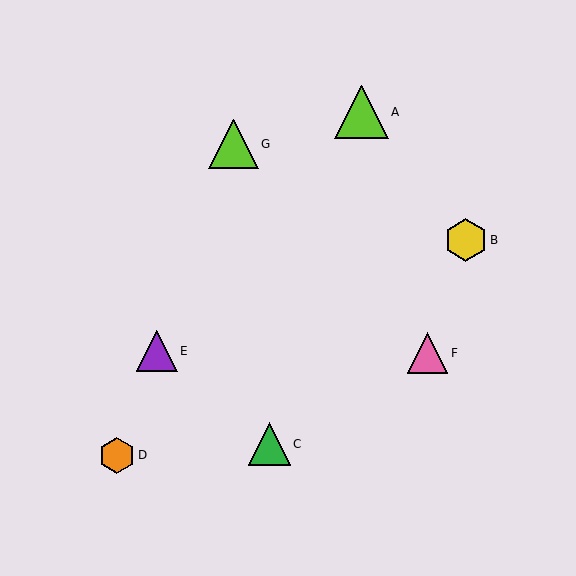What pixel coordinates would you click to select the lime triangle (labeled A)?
Click at (362, 112) to select the lime triangle A.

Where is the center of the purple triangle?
The center of the purple triangle is at (157, 351).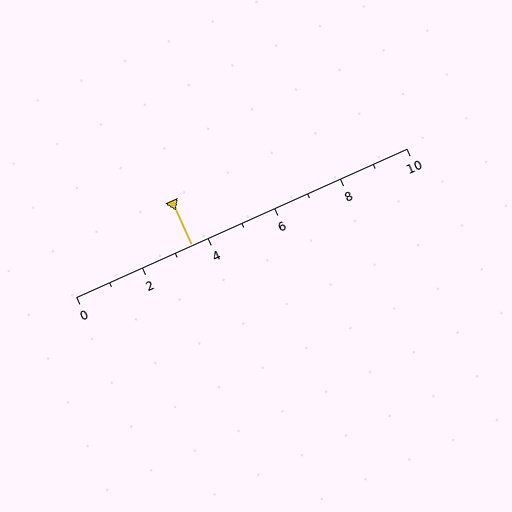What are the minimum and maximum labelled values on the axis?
The axis runs from 0 to 10.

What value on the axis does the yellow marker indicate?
The marker indicates approximately 3.5.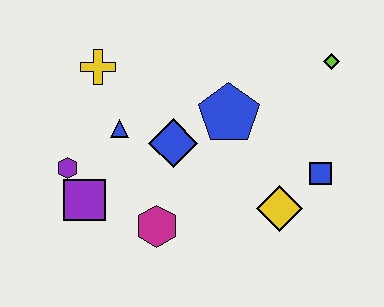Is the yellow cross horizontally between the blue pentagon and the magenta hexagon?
No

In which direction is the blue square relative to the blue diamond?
The blue square is to the right of the blue diamond.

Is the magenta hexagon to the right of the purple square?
Yes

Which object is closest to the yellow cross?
The blue triangle is closest to the yellow cross.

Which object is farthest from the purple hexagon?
The lime diamond is farthest from the purple hexagon.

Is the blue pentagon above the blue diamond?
Yes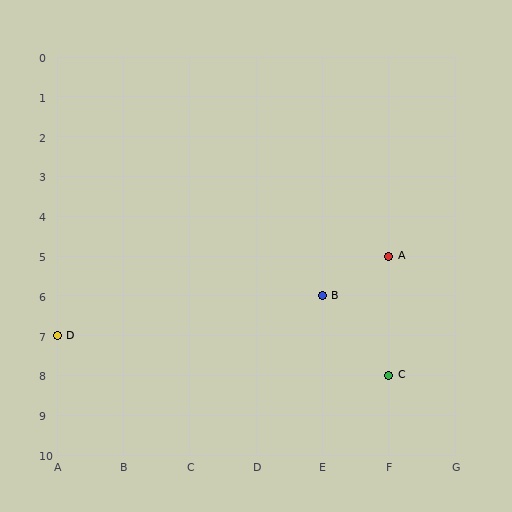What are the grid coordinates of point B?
Point B is at grid coordinates (E, 6).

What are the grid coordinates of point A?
Point A is at grid coordinates (F, 5).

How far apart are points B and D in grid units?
Points B and D are 4 columns and 1 row apart (about 4.1 grid units diagonally).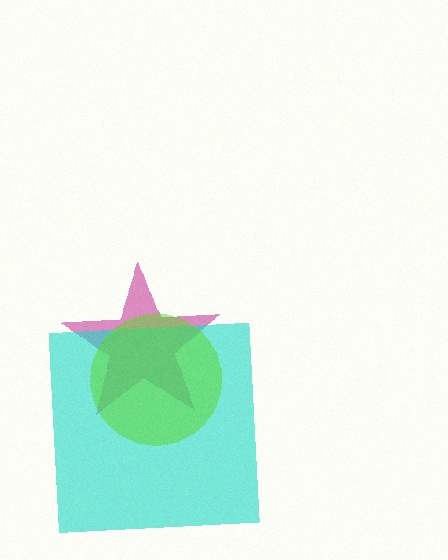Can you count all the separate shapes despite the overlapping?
Yes, there are 3 separate shapes.